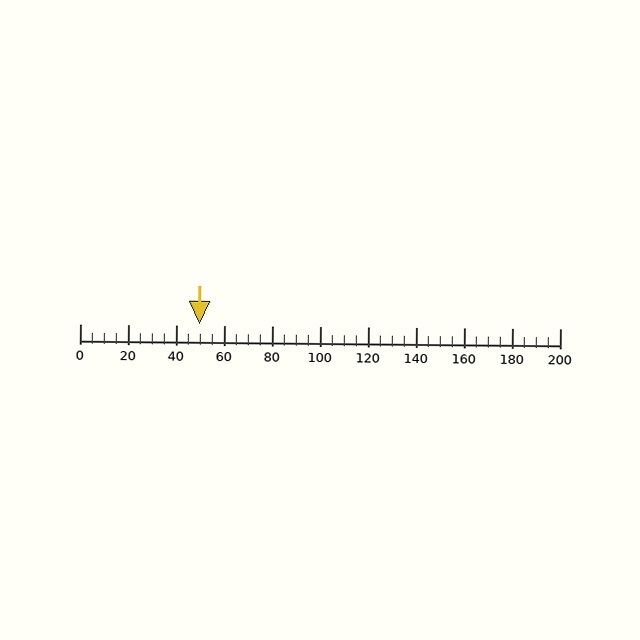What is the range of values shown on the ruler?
The ruler shows values from 0 to 200.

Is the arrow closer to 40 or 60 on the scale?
The arrow is closer to 40.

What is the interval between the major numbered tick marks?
The major tick marks are spaced 20 units apart.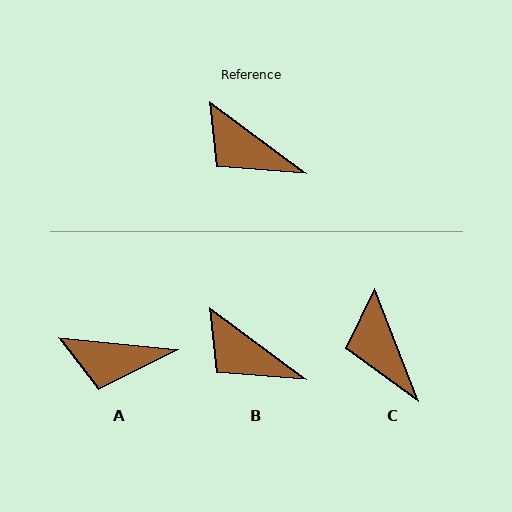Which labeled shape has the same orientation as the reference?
B.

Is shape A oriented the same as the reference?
No, it is off by about 31 degrees.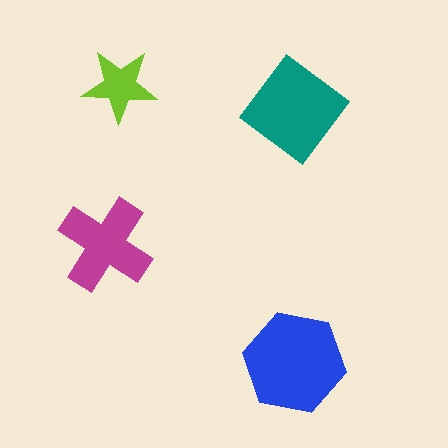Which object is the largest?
The blue hexagon.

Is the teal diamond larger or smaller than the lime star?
Larger.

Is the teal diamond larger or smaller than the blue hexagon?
Smaller.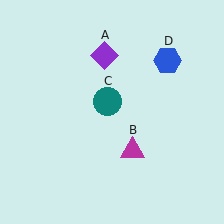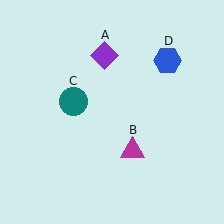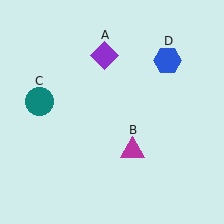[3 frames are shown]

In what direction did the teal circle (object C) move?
The teal circle (object C) moved left.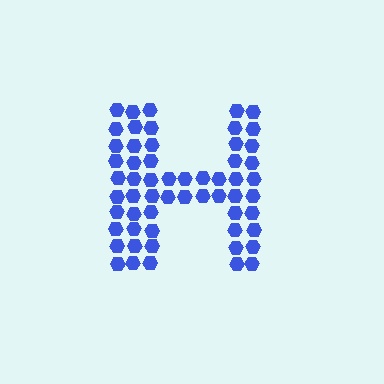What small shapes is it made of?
It is made of small hexagons.